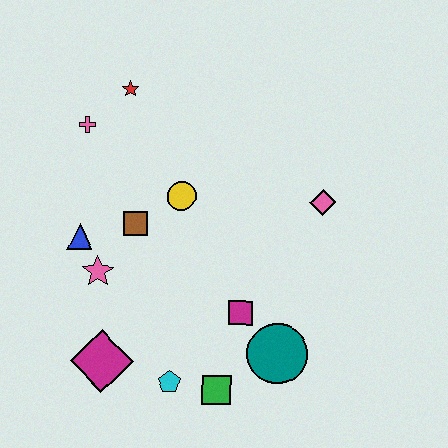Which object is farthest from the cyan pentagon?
The red star is farthest from the cyan pentagon.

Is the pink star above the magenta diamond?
Yes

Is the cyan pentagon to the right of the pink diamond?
No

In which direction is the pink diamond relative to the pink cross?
The pink diamond is to the right of the pink cross.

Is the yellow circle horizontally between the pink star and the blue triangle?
No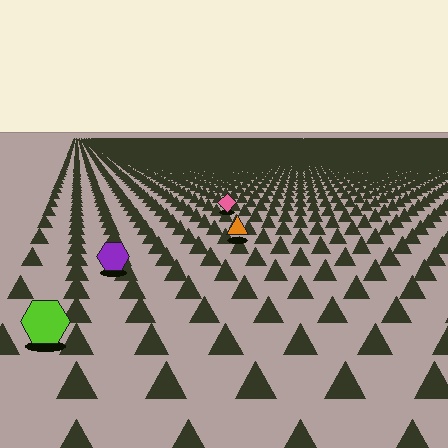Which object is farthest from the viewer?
The pink diamond is farthest from the viewer. It appears smaller and the ground texture around it is denser.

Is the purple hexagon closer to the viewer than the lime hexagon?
No. The lime hexagon is closer — you can tell from the texture gradient: the ground texture is coarser near it.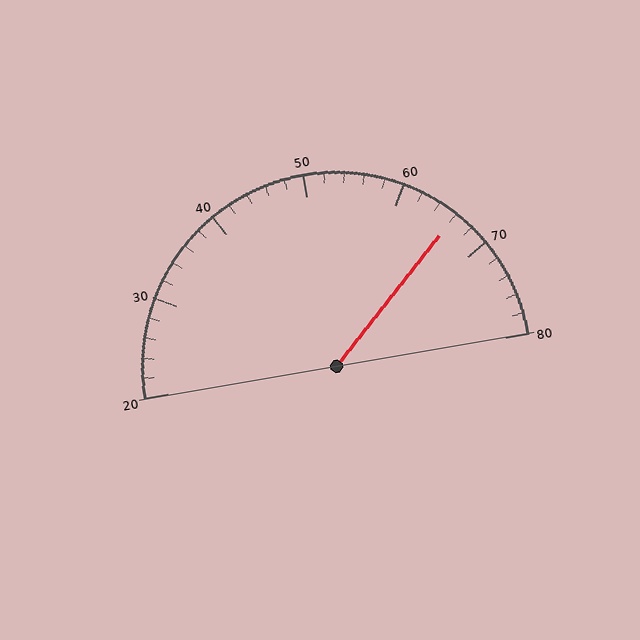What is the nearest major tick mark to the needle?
The nearest major tick mark is 70.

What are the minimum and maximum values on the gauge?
The gauge ranges from 20 to 80.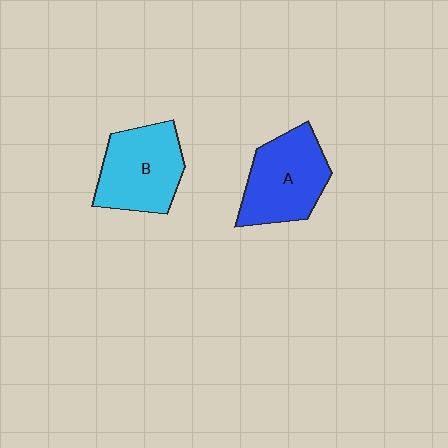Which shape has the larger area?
Shape A (blue).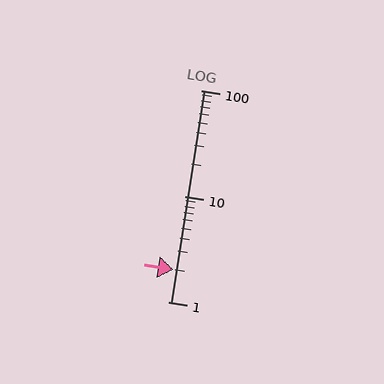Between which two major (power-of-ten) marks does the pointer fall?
The pointer is between 1 and 10.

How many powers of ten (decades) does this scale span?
The scale spans 2 decades, from 1 to 100.